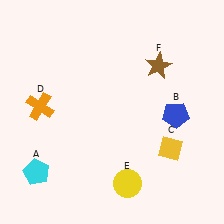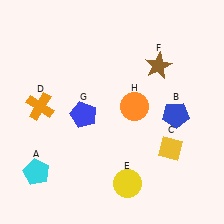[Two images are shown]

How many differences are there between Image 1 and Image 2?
There are 2 differences between the two images.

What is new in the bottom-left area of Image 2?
A blue pentagon (G) was added in the bottom-left area of Image 2.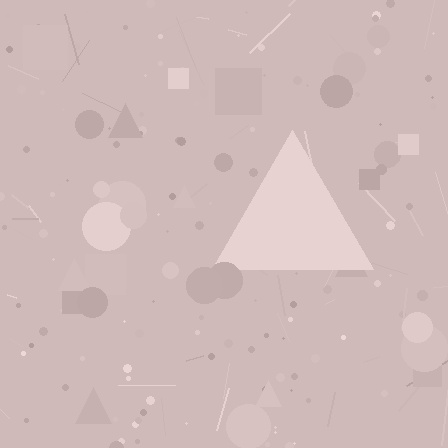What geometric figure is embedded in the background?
A triangle is embedded in the background.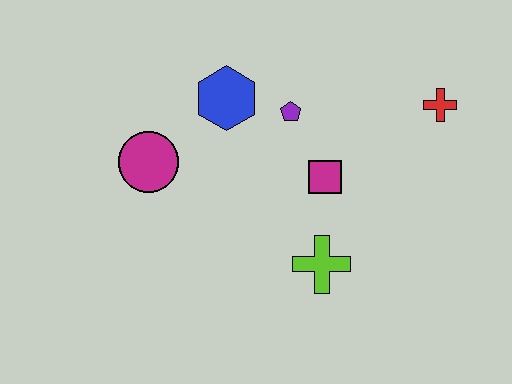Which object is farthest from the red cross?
The magenta circle is farthest from the red cross.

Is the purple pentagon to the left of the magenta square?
Yes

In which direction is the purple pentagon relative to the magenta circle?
The purple pentagon is to the right of the magenta circle.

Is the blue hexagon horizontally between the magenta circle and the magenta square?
Yes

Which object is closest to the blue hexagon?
The purple pentagon is closest to the blue hexagon.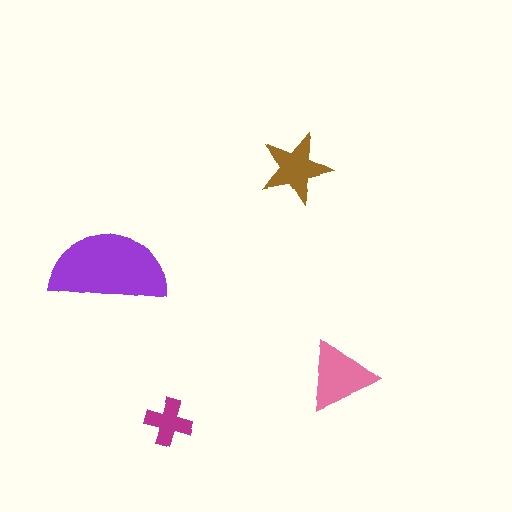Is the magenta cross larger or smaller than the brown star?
Smaller.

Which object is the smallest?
The magenta cross.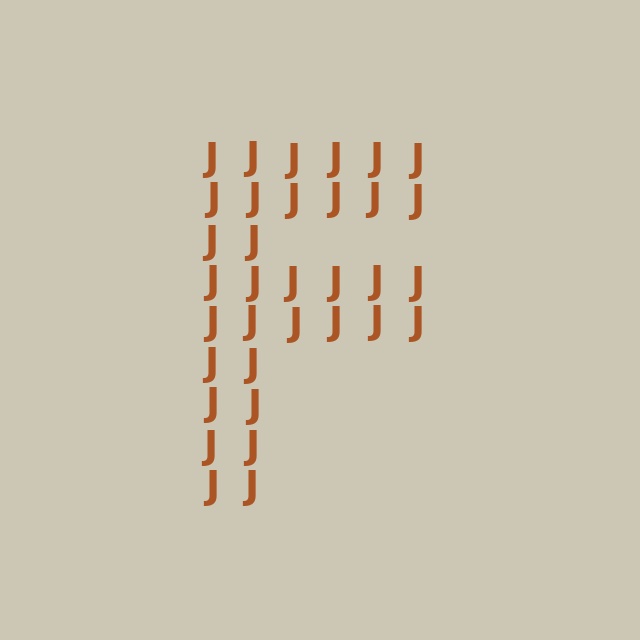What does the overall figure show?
The overall figure shows the letter F.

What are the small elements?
The small elements are letter J's.